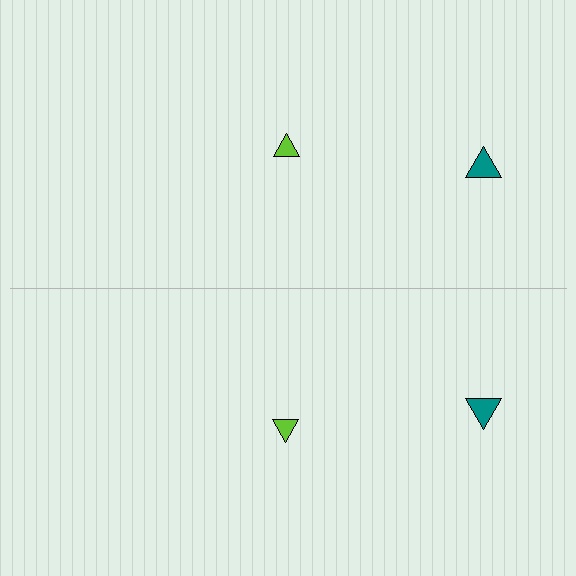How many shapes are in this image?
There are 4 shapes in this image.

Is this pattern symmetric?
Yes, this pattern has bilateral (reflection) symmetry.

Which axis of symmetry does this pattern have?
The pattern has a horizontal axis of symmetry running through the center of the image.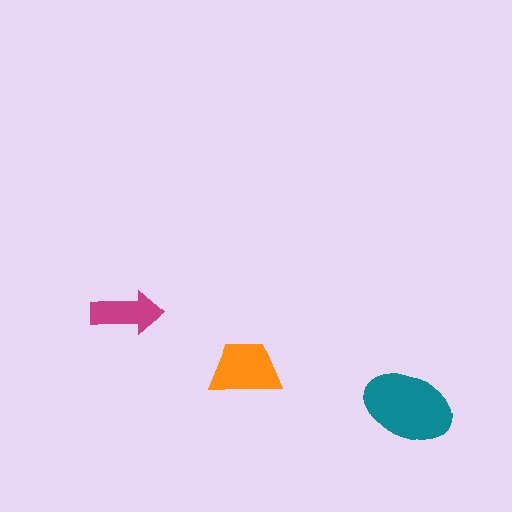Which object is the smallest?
The magenta arrow.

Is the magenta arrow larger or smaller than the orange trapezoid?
Smaller.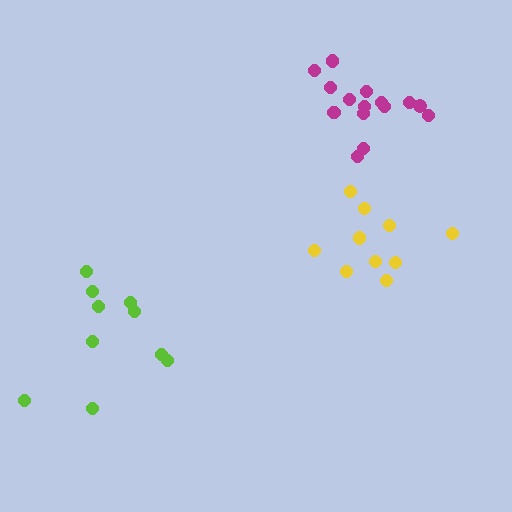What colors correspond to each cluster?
The clusters are colored: lime, yellow, magenta.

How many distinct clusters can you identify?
There are 3 distinct clusters.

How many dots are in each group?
Group 1: 10 dots, Group 2: 10 dots, Group 3: 15 dots (35 total).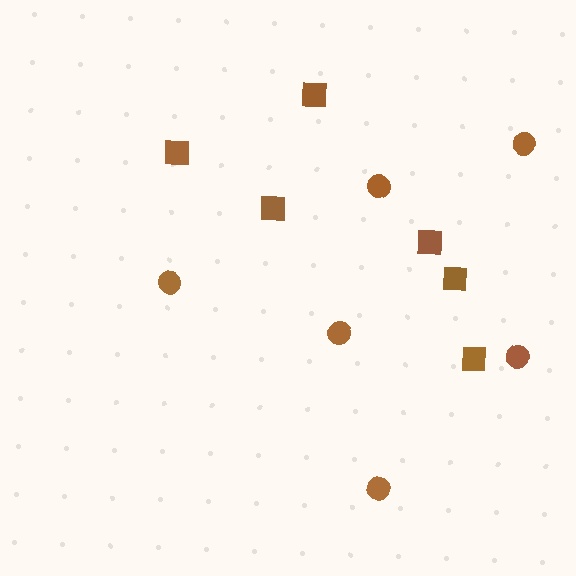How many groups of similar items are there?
There are 2 groups: one group of squares (6) and one group of circles (6).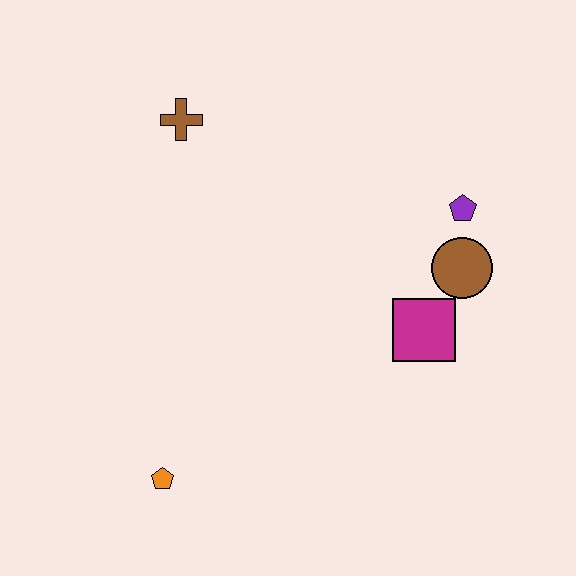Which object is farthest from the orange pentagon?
The purple pentagon is farthest from the orange pentagon.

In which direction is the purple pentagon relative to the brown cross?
The purple pentagon is to the right of the brown cross.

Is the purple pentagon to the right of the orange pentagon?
Yes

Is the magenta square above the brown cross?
No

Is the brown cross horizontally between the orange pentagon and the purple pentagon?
Yes